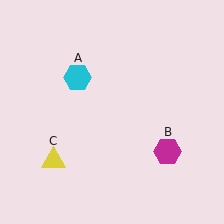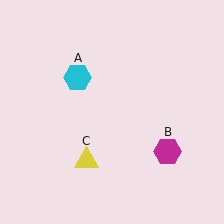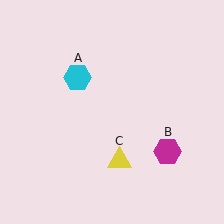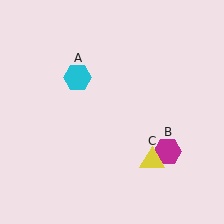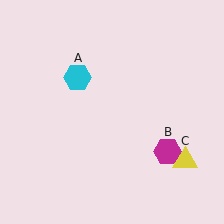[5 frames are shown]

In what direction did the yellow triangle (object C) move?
The yellow triangle (object C) moved right.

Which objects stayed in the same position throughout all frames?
Cyan hexagon (object A) and magenta hexagon (object B) remained stationary.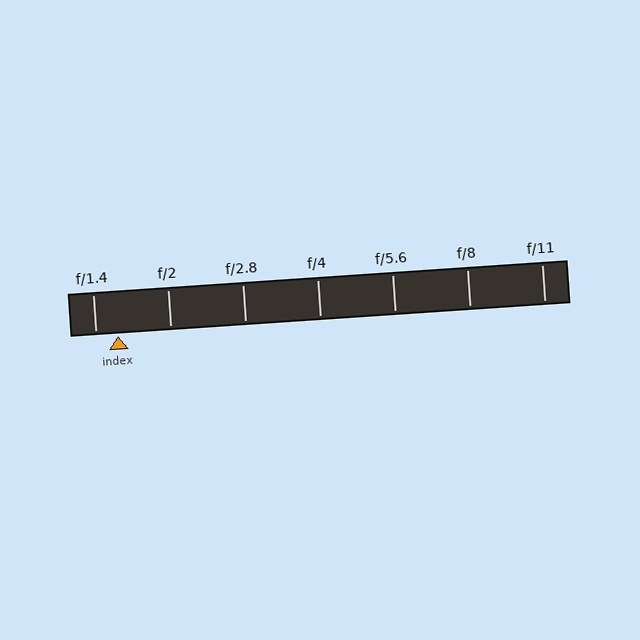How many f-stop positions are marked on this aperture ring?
There are 7 f-stop positions marked.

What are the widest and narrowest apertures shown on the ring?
The widest aperture shown is f/1.4 and the narrowest is f/11.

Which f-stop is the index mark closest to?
The index mark is closest to f/1.4.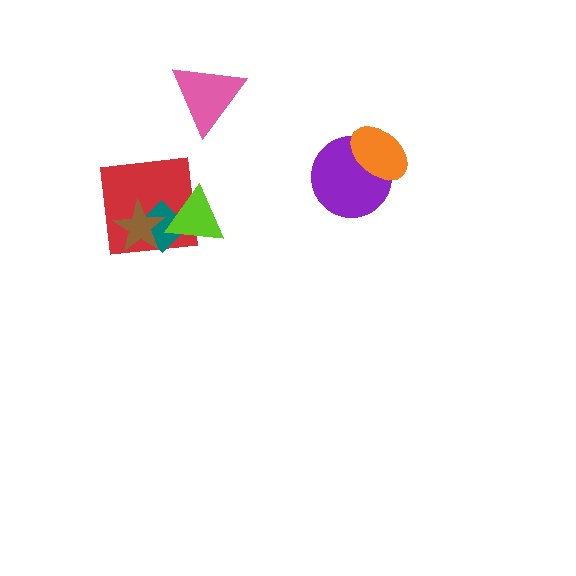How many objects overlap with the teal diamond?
3 objects overlap with the teal diamond.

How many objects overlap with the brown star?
2 objects overlap with the brown star.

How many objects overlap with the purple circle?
1 object overlaps with the purple circle.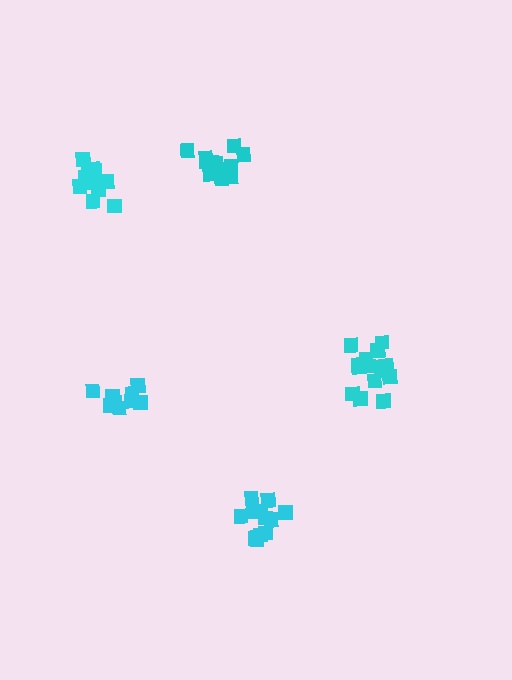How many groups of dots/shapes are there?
There are 5 groups.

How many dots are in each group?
Group 1: 10 dots, Group 2: 13 dots, Group 3: 14 dots, Group 4: 13 dots, Group 5: 16 dots (66 total).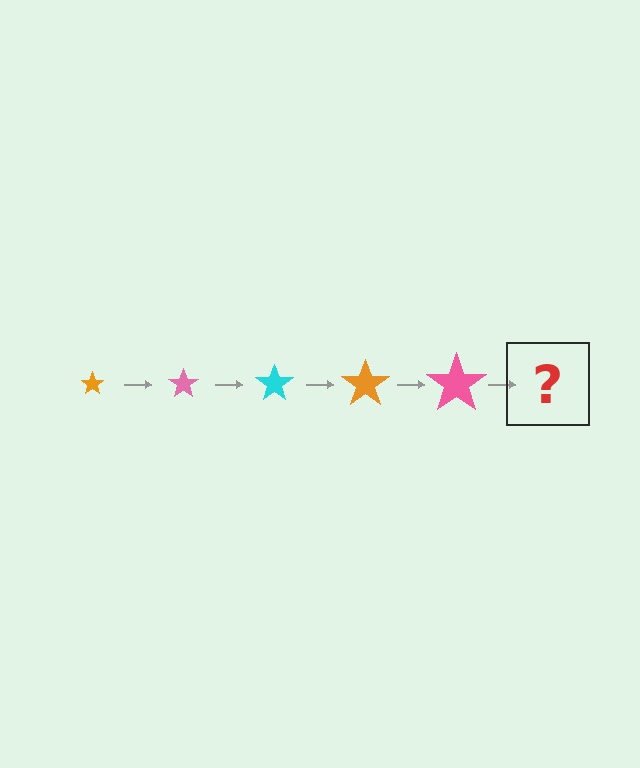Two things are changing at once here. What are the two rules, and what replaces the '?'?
The two rules are that the star grows larger each step and the color cycles through orange, pink, and cyan. The '?' should be a cyan star, larger than the previous one.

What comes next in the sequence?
The next element should be a cyan star, larger than the previous one.